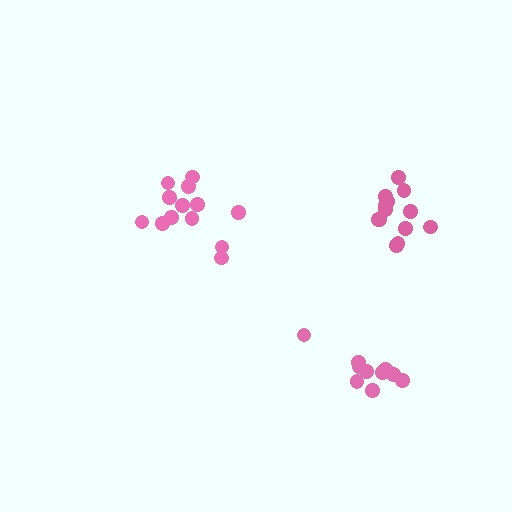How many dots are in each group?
Group 1: 13 dots, Group 2: 11 dots, Group 3: 13 dots (37 total).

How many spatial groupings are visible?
There are 3 spatial groupings.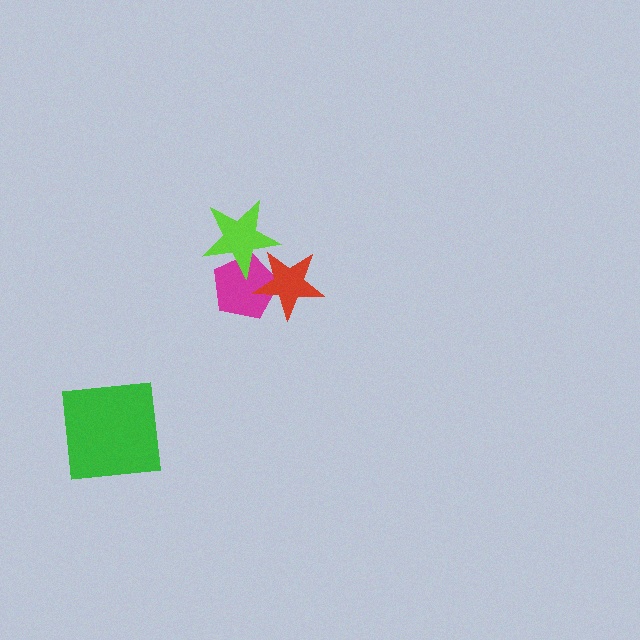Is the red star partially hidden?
Yes, it is partially covered by another shape.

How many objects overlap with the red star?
2 objects overlap with the red star.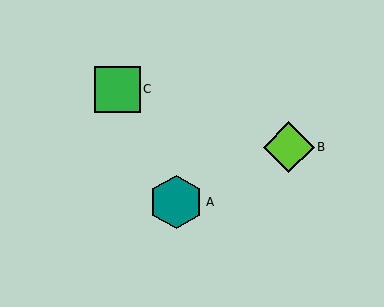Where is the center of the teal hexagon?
The center of the teal hexagon is at (176, 202).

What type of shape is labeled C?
Shape C is a green square.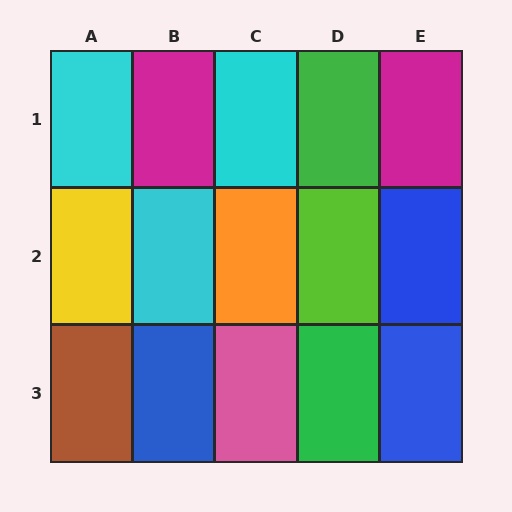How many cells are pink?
1 cell is pink.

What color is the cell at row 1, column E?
Magenta.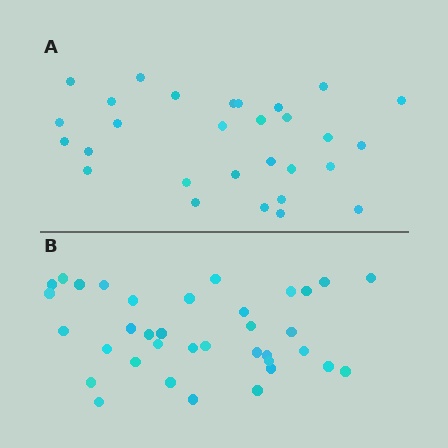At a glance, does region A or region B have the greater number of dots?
Region B (the bottom region) has more dots.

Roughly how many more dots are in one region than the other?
Region B has roughly 8 or so more dots than region A.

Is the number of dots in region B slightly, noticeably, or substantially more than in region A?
Region B has only slightly more — the two regions are fairly close. The ratio is roughly 1.2 to 1.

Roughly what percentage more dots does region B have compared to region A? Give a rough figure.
About 25% more.